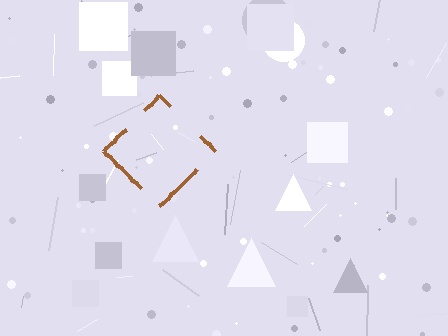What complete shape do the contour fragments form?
The contour fragments form a diamond.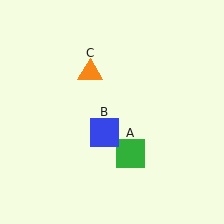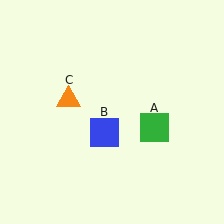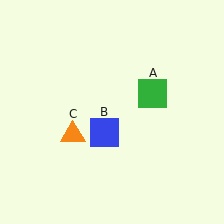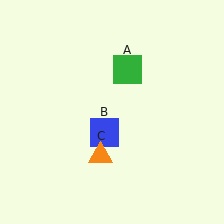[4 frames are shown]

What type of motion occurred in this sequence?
The green square (object A), orange triangle (object C) rotated counterclockwise around the center of the scene.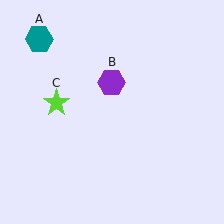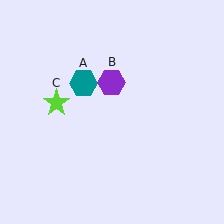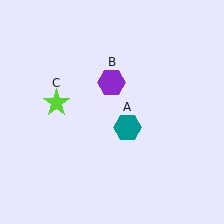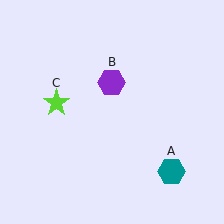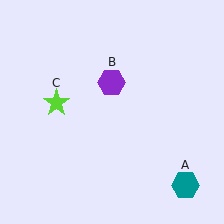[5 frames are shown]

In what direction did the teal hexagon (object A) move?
The teal hexagon (object A) moved down and to the right.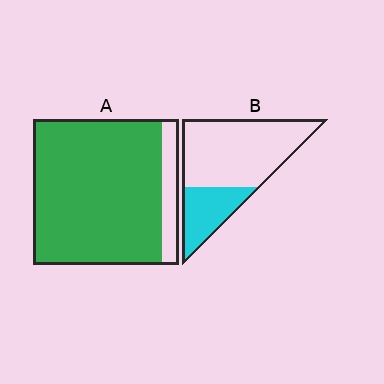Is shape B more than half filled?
No.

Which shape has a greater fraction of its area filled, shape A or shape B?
Shape A.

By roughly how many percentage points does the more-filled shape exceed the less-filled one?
By roughly 60 percentage points (A over B).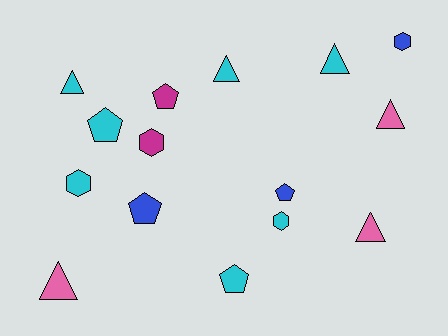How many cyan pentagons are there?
There are 2 cyan pentagons.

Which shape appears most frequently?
Triangle, with 6 objects.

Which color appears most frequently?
Cyan, with 7 objects.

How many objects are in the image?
There are 15 objects.